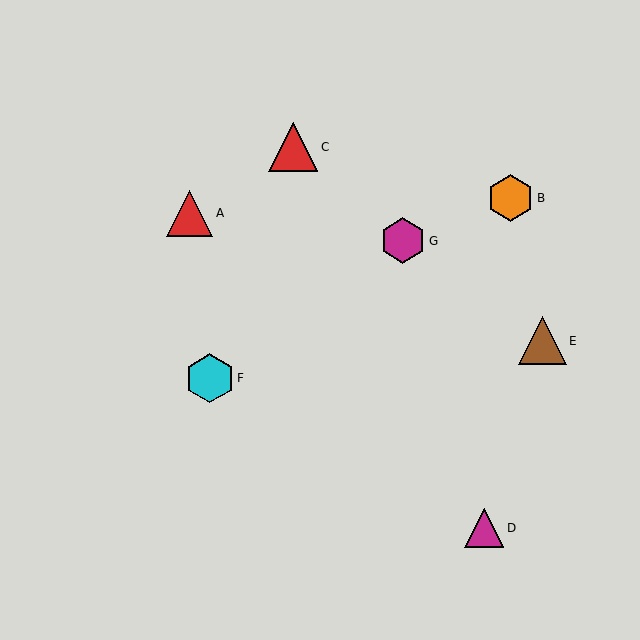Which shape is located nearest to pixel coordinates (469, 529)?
The magenta triangle (labeled D) at (484, 528) is nearest to that location.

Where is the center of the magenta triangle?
The center of the magenta triangle is at (484, 528).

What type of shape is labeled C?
Shape C is a red triangle.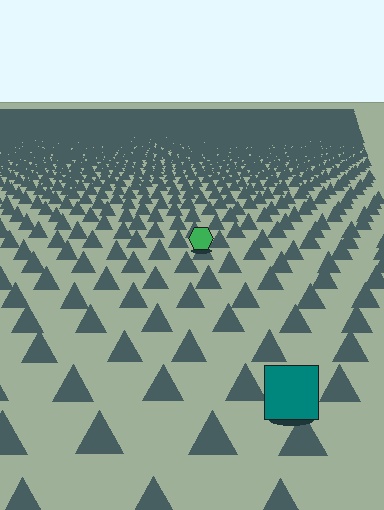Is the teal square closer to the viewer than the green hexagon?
Yes. The teal square is closer — you can tell from the texture gradient: the ground texture is coarser near it.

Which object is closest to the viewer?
The teal square is closest. The texture marks near it are larger and more spread out.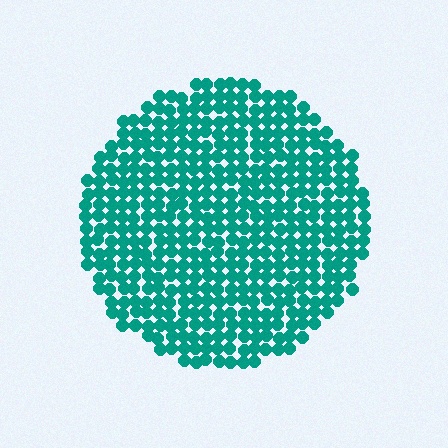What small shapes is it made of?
It is made of small circles.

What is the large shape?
The large shape is a circle.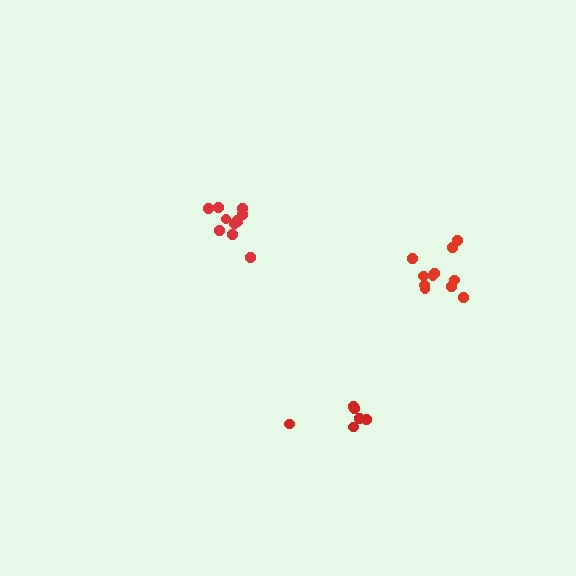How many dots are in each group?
Group 1: 11 dots, Group 2: 6 dots, Group 3: 11 dots (28 total).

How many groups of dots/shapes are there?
There are 3 groups.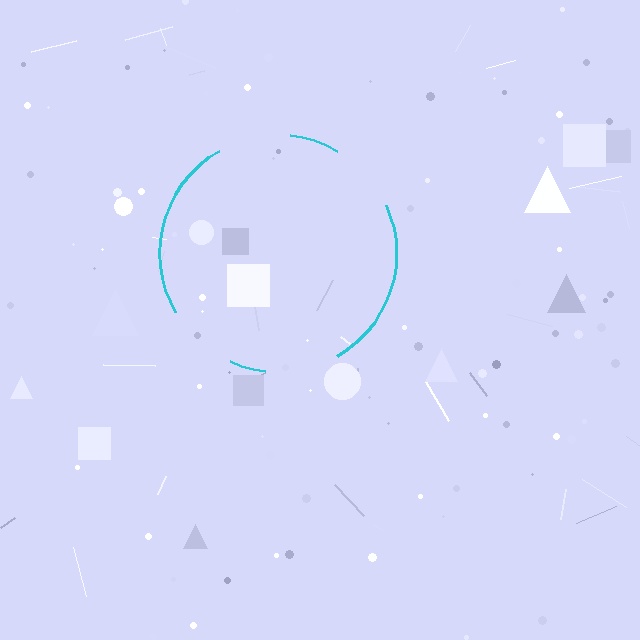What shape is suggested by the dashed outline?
The dashed outline suggests a circle.